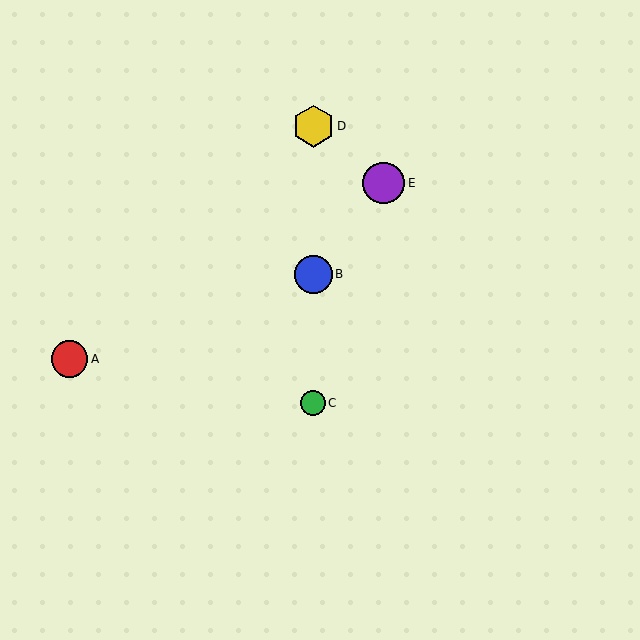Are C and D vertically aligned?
Yes, both are at x≈313.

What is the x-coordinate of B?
Object B is at x≈313.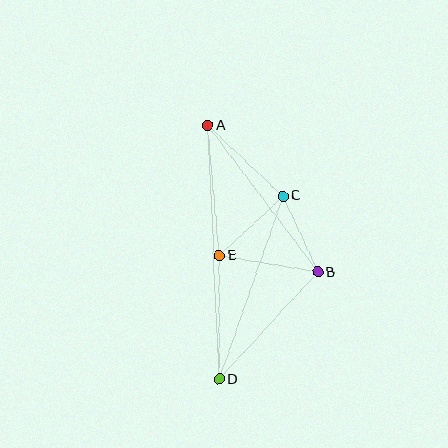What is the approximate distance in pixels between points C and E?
The distance between C and E is approximately 87 pixels.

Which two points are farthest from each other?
Points A and D are farthest from each other.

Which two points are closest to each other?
Points B and C are closest to each other.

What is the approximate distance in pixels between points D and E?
The distance between D and E is approximately 124 pixels.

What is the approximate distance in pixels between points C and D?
The distance between C and D is approximately 194 pixels.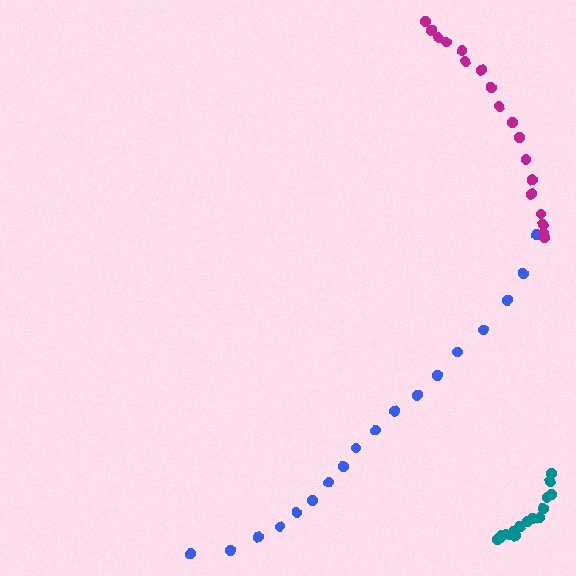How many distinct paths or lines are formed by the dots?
There are 3 distinct paths.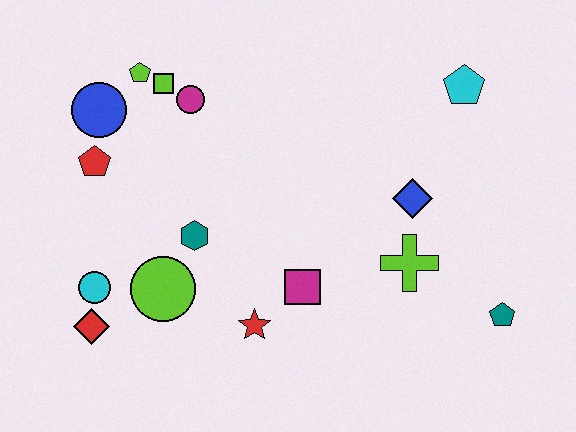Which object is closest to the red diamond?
The cyan circle is closest to the red diamond.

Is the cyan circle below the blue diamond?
Yes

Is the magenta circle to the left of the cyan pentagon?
Yes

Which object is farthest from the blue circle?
The teal pentagon is farthest from the blue circle.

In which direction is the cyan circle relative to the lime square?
The cyan circle is below the lime square.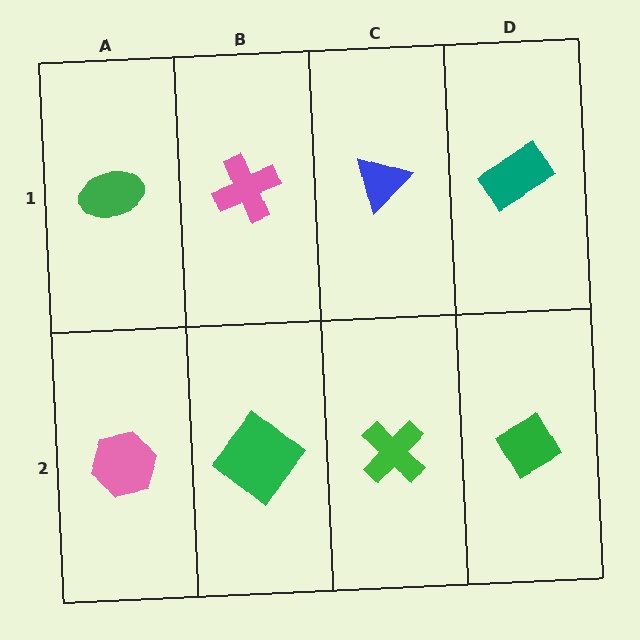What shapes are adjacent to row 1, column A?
A pink hexagon (row 2, column A), a pink cross (row 1, column B).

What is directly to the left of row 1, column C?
A pink cross.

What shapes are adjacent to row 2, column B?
A pink cross (row 1, column B), a pink hexagon (row 2, column A), a green cross (row 2, column C).